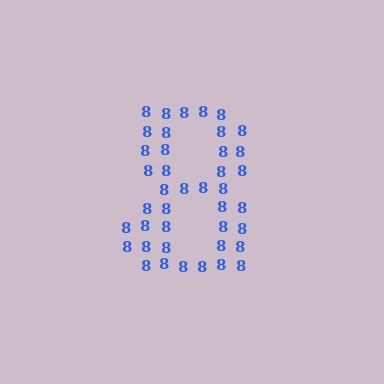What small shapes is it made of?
It is made of small digit 8's.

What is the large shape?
The large shape is the digit 8.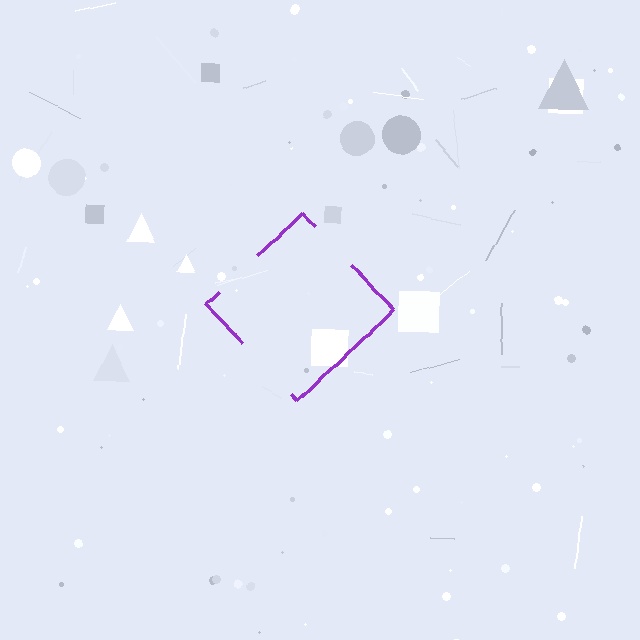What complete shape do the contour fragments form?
The contour fragments form a diamond.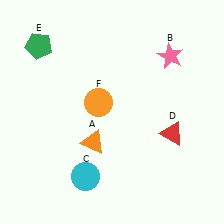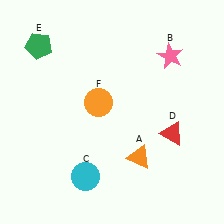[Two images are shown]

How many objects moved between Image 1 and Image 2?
1 object moved between the two images.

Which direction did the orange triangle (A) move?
The orange triangle (A) moved right.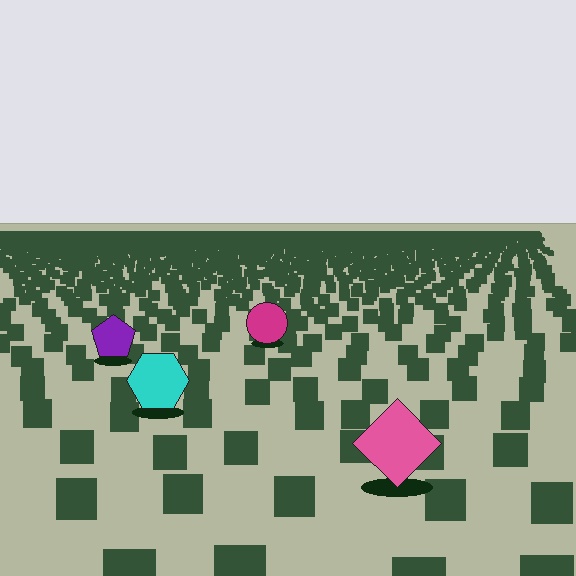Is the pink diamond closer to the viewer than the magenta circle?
Yes. The pink diamond is closer — you can tell from the texture gradient: the ground texture is coarser near it.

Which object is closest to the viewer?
The pink diamond is closest. The texture marks near it are larger and more spread out.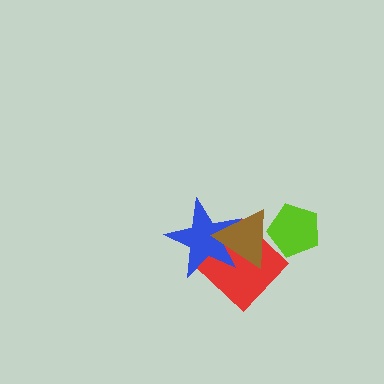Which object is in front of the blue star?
The brown triangle is in front of the blue star.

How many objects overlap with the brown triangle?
3 objects overlap with the brown triangle.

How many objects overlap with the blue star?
2 objects overlap with the blue star.